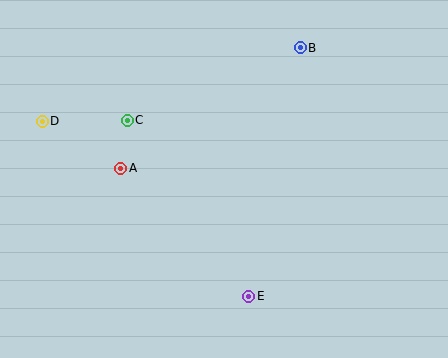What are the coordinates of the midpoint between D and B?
The midpoint between D and B is at (171, 85).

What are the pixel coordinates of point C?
Point C is at (127, 120).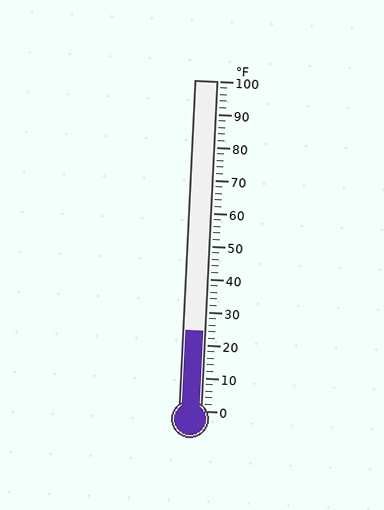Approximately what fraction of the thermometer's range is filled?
The thermometer is filled to approximately 25% of its range.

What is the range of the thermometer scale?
The thermometer scale ranges from 0°F to 100°F.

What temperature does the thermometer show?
The thermometer shows approximately 24°F.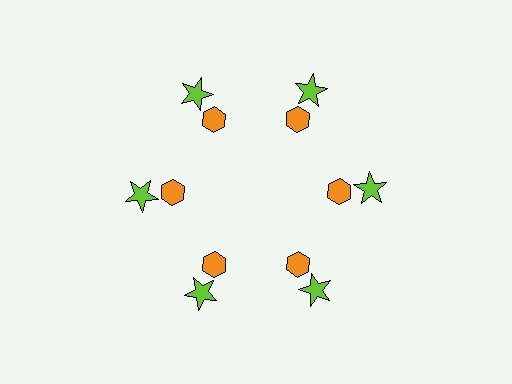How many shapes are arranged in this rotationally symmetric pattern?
There are 12 shapes, arranged in 6 groups of 2.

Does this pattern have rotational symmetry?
Yes, this pattern has 6-fold rotational symmetry. It looks the same after rotating 60 degrees around the center.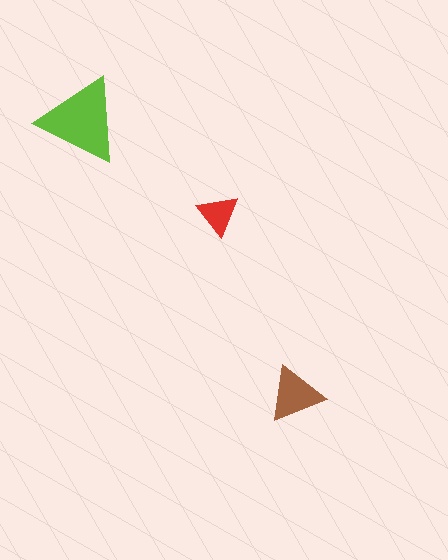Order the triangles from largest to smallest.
the lime one, the brown one, the red one.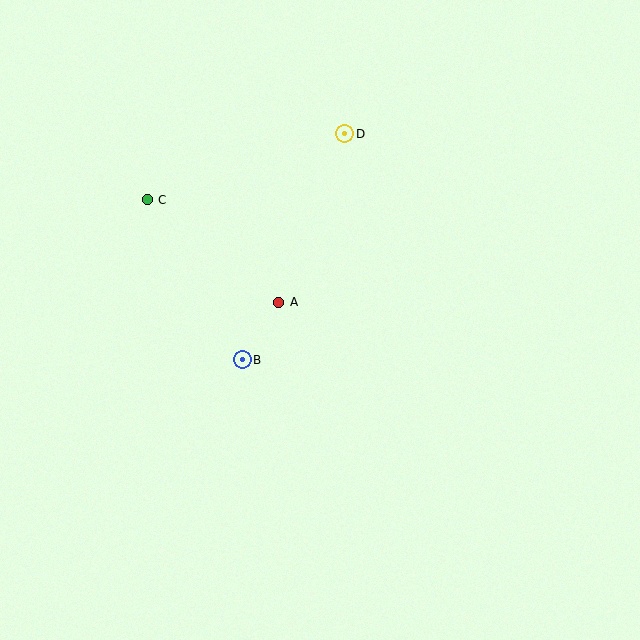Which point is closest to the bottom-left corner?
Point B is closest to the bottom-left corner.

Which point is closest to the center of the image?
Point A at (279, 302) is closest to the center.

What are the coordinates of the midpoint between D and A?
The midpoint between D and A is at (312, 218).